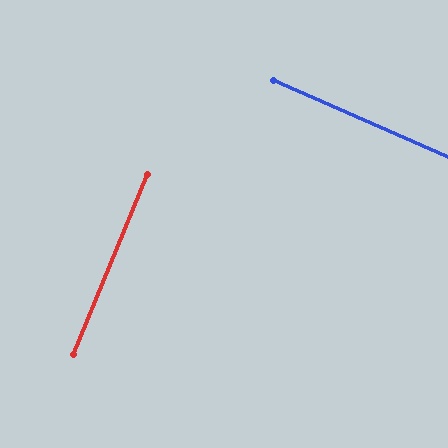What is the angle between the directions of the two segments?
Approximately 89 degrees.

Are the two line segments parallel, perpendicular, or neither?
Perpendicular — they meet at approximately 89°.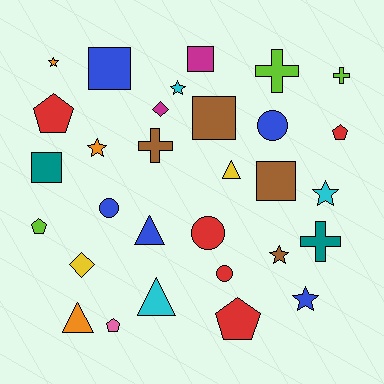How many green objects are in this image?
There are no green objects.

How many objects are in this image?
There are 30 objects.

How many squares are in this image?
There are 5 squares.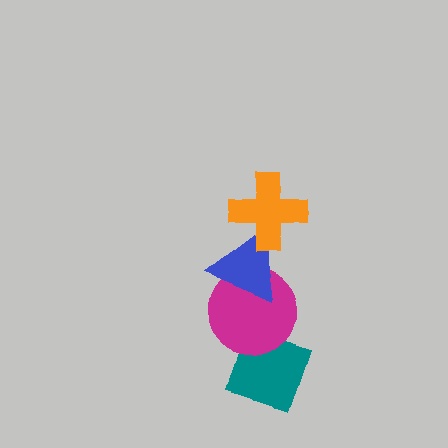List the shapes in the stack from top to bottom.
From top to bottom: the orange cross, the blue triangle, the magenta circle, the teal diamond.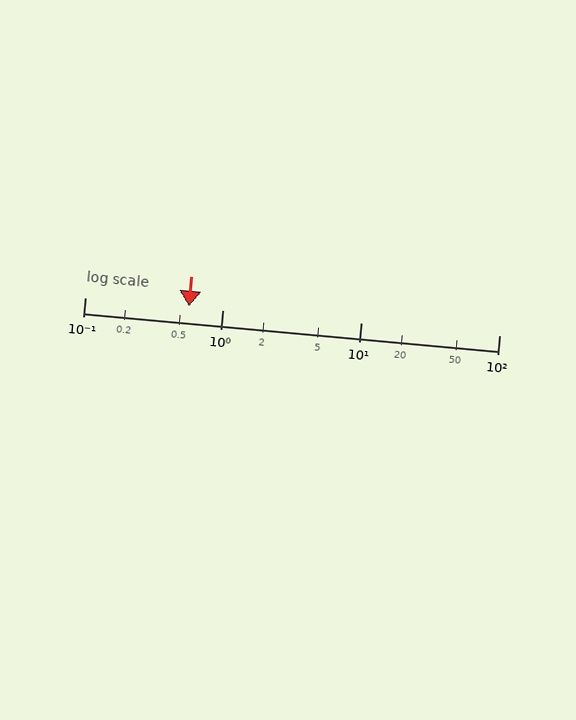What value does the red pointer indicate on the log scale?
The pointer indicates approximately 0.57.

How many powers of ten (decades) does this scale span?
The scale spans 3 decades, from 0.1 to 100.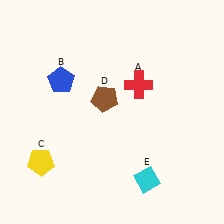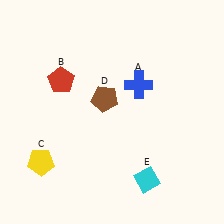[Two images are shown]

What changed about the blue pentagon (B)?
In Image 1, B is blue. In Image 2, it changed to red.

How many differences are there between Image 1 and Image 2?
There are 2 differences between the two images.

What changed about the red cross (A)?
In Image 1, A is red. In Image 2, it changed to blue.